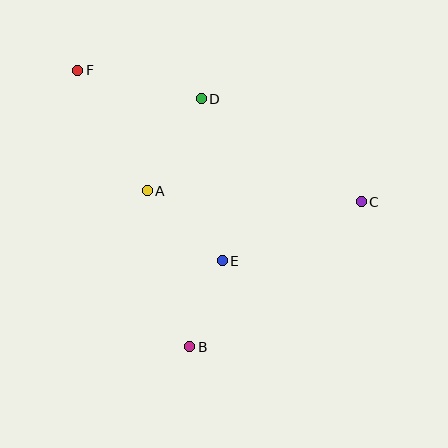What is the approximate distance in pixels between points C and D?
The distance between C and D is approximately 191 pixels.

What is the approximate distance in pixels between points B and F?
The distance between B and F is approximately 298 pixels.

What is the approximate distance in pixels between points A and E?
The distance between A and E is approximately 103 pixels.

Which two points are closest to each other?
Points B and E are closest to each other.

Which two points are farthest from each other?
Points C and F are farthest from each other.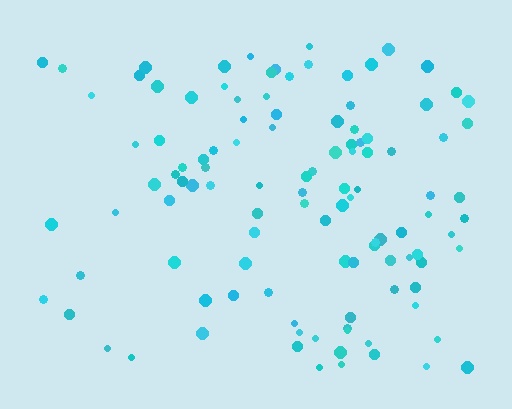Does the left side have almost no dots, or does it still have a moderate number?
Still a moderate number, just noticeably fewer than the right.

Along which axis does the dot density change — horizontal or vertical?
Horizontal.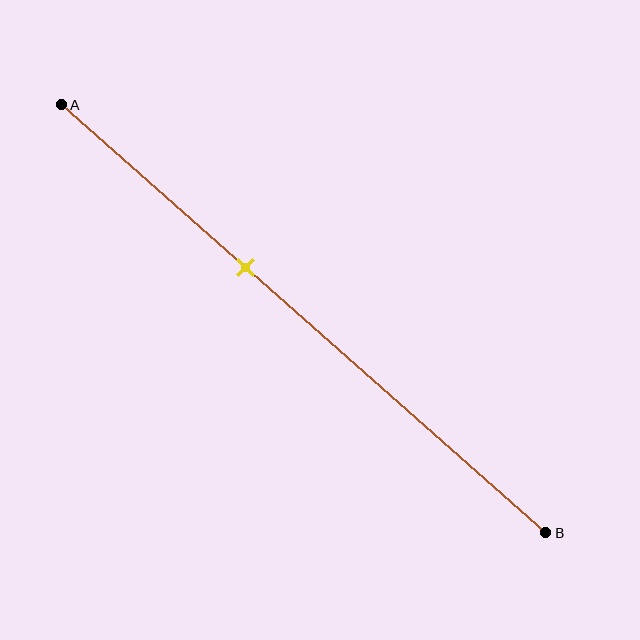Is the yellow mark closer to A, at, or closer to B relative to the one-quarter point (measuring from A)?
The yellow mark is closer to point B than the one-quarter point of segment AB.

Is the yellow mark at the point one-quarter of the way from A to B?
No, the mark is at about 40% from A, not at the 25% one-quarter point.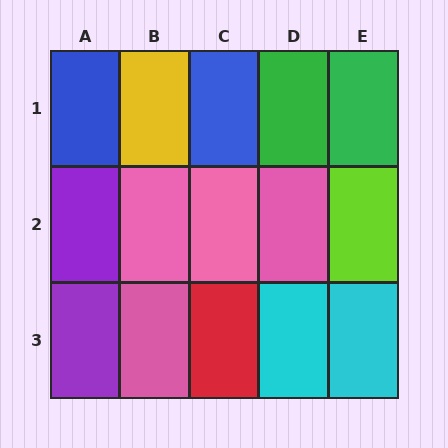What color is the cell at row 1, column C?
Blue.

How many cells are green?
2 cells are green.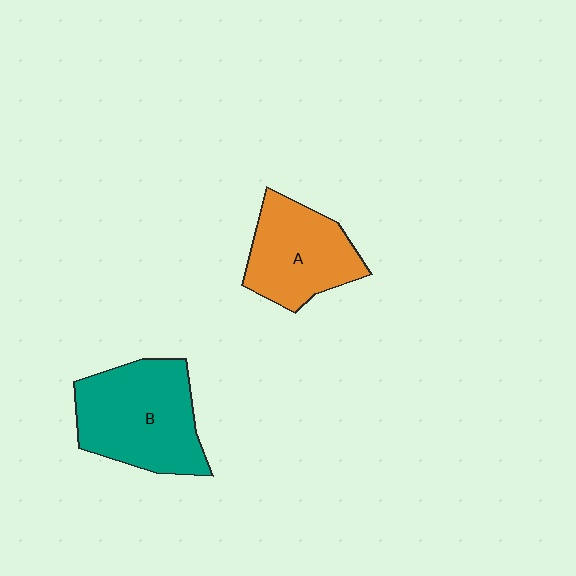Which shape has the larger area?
Shape B (teal).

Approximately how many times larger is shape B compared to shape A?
Approximately 1.3 times.